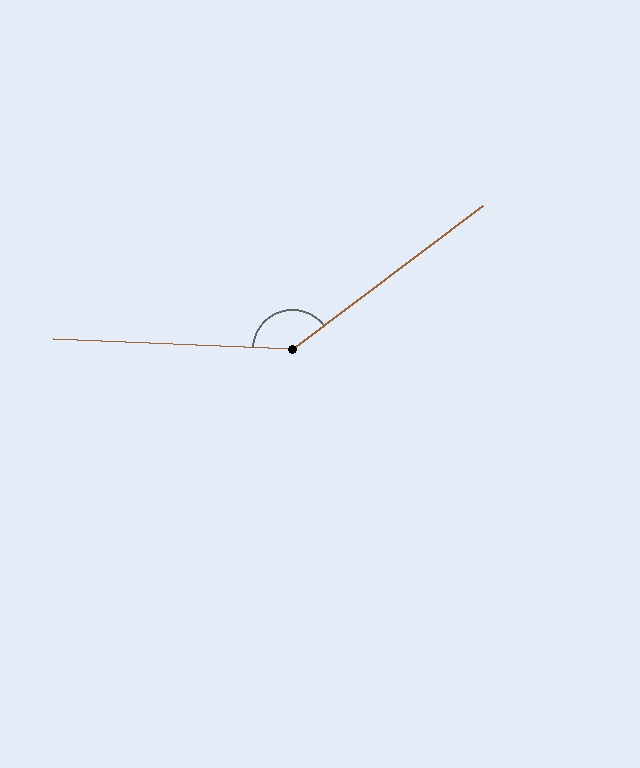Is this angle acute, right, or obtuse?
It is obtuse.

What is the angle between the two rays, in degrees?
Approximately 141 degrees.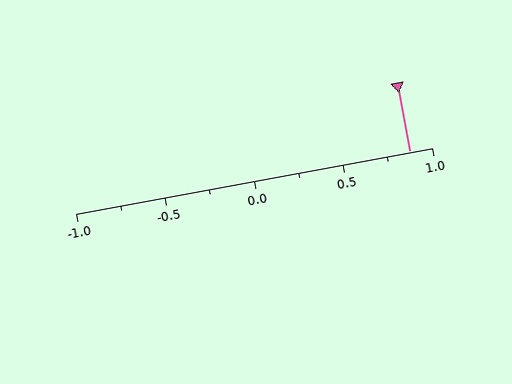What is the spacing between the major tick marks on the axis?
The major ticks are spaced 0.5 apart.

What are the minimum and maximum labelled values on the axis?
The axis runs from -1.0 to 1.0.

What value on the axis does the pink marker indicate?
The marker indicates approximately 0.88.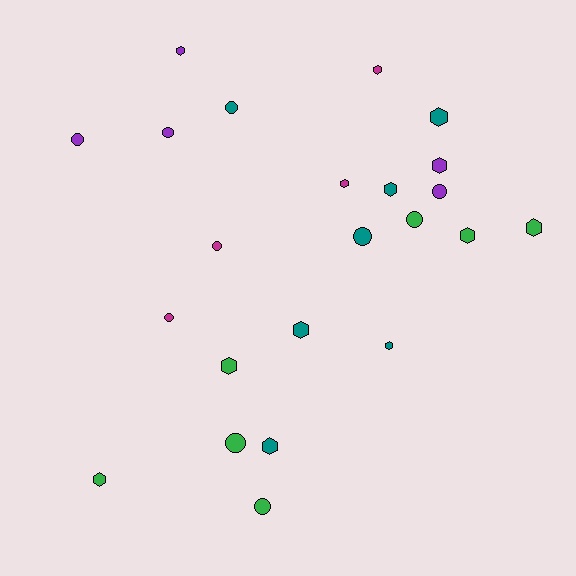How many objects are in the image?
There are 23 objects.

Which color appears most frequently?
Teal, with 7 objects.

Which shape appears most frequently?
Hexagon, with 13 objects.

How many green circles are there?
There are 3 green circles.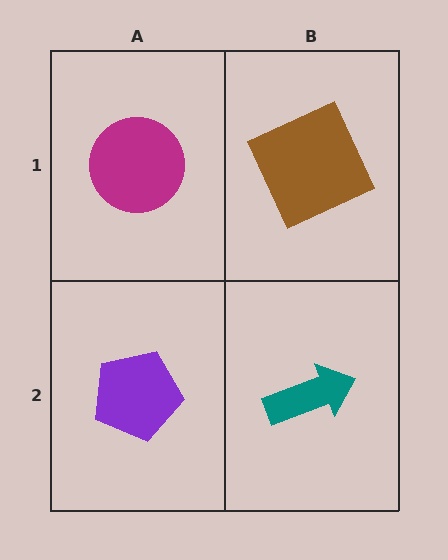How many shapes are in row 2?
2 shapes.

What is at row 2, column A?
A purple pentagon.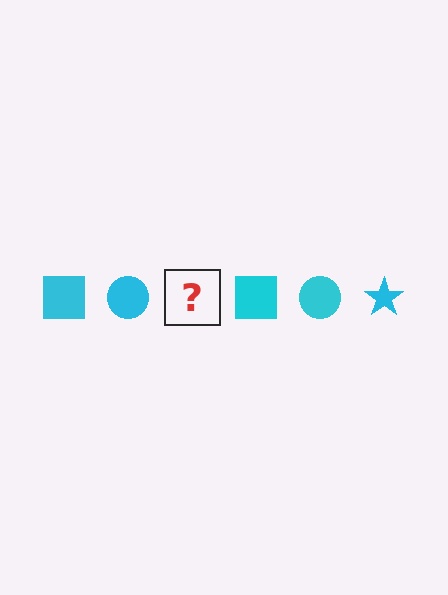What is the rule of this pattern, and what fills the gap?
The rule is that the pattern cycles through square, circle, star shapes in cyan. The gap should be filled with a cyan star.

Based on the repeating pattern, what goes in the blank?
The blank should be a cyan star.